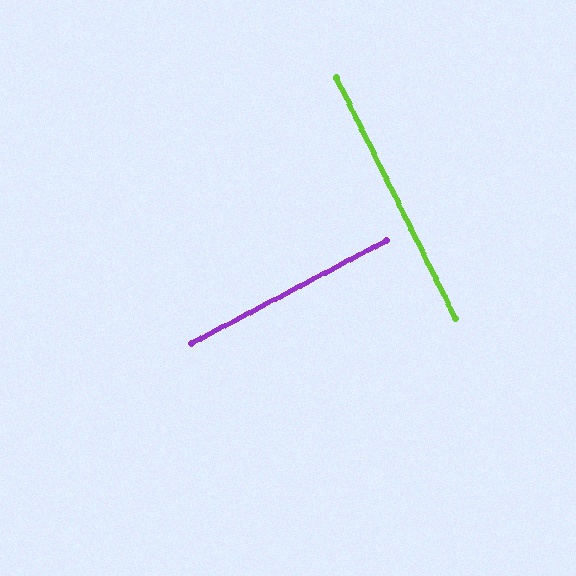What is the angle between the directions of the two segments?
Approximately 89 degrees.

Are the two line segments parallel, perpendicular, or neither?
Perpendicular — they meet at approximately 89°.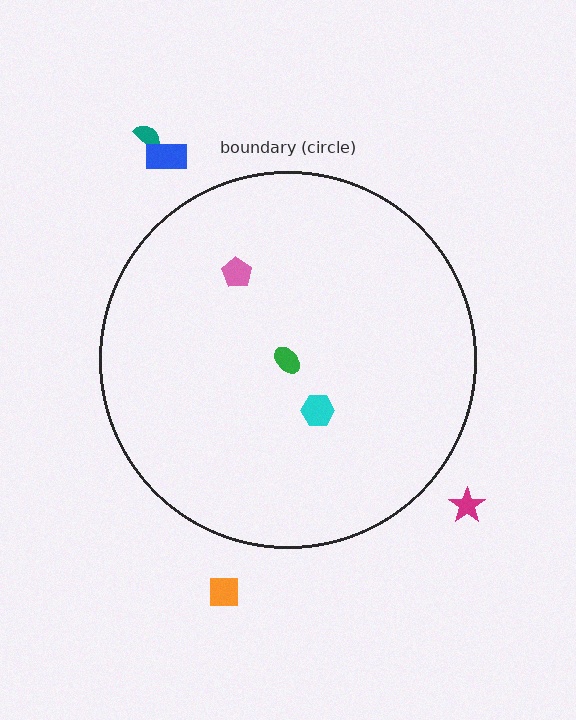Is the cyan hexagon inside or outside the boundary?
Inside.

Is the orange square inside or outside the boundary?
Outside.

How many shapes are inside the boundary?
3 inside, 4 outside.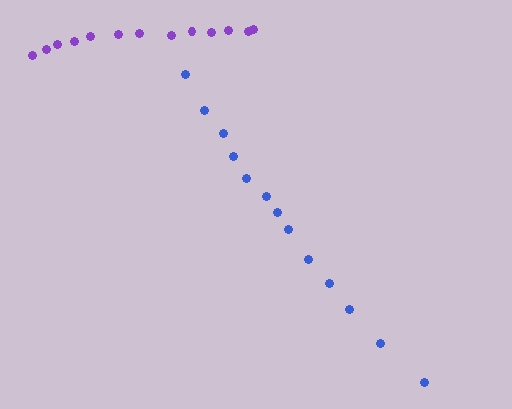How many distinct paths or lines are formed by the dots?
There are 2 distinct paths.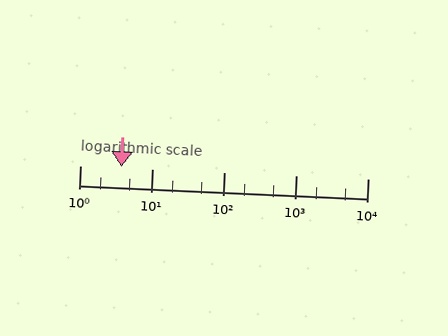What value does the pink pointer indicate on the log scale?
The pointer indicates approximately 3.8.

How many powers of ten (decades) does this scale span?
The scale spans 4 decades, from 1 to 10000.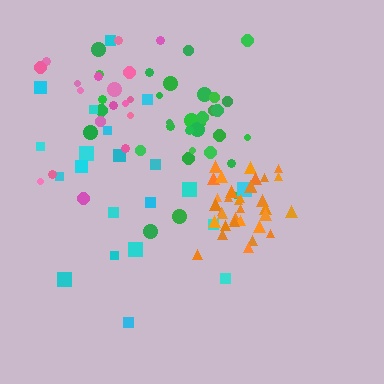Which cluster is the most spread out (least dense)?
Cyan.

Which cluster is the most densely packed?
Orange.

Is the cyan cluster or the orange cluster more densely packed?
Orange.